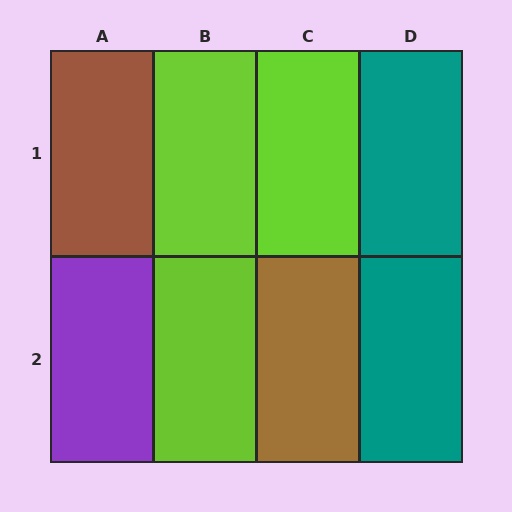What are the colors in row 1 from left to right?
Brown, lime, lime, teal.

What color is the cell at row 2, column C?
Brown.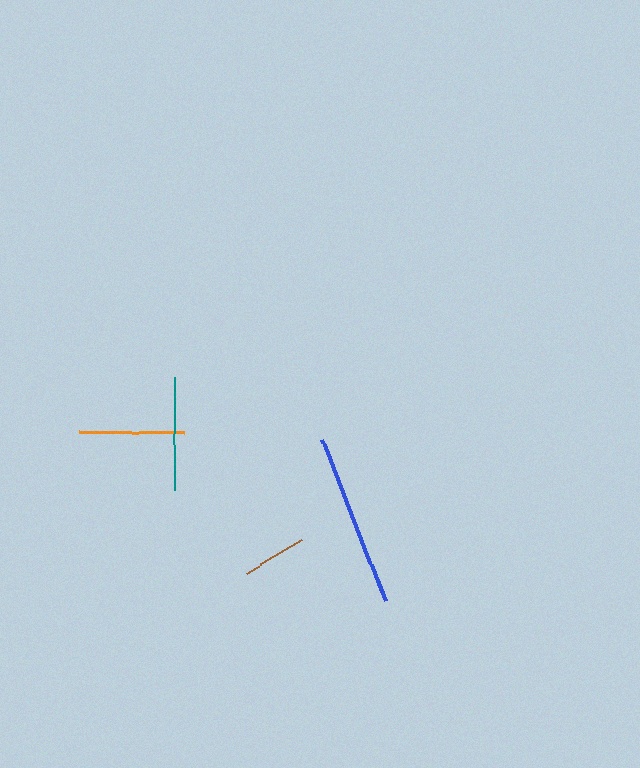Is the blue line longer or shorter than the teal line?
The blue line is longer than the teal line.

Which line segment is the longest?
The blue line is the longest at approximately 173 pixels.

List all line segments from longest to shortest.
From longest to shortest: blue, teal, orange, brown.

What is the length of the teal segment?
The teal segment is approximately 113 pixels long.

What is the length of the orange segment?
The orange segment is approximately 105 pixels long.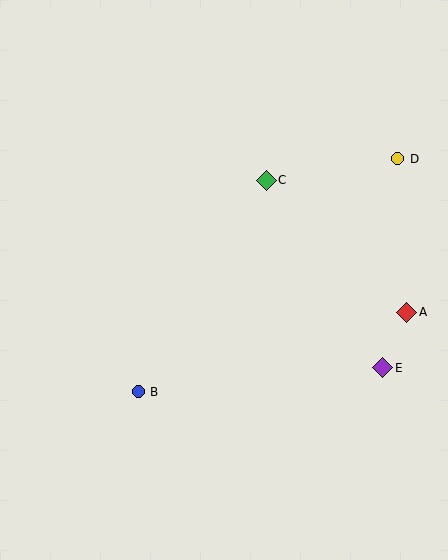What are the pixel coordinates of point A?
Point A is at (407, 312).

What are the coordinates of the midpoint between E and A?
The midpoint between E and A is at (395, 340).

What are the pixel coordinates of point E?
Point E is at (383, 368).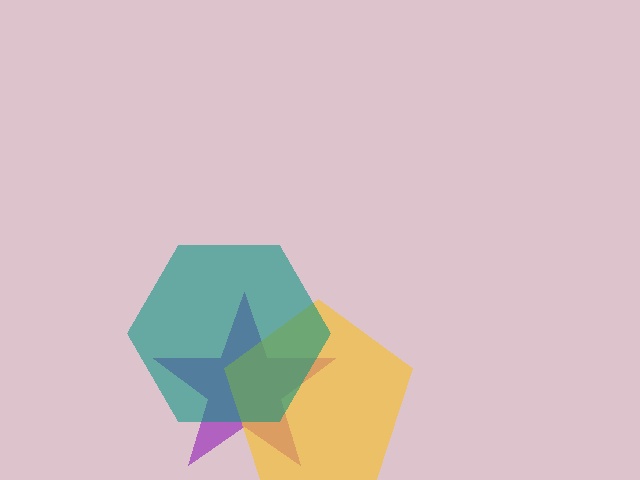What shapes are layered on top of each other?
The layered shapes are: a purple star, a yellow pentagon, a teal hexagon.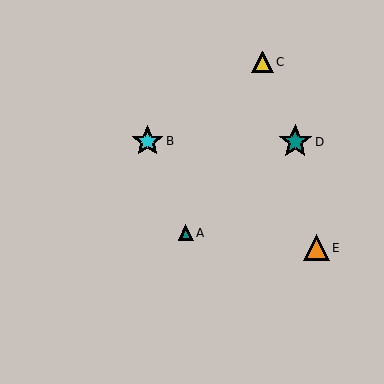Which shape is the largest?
The teal star (labeled D) is the largest.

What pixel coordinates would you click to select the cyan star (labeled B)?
Click at (147, 141) to select the cyan star B.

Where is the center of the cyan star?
The center of the cyan star is at (147, 141).